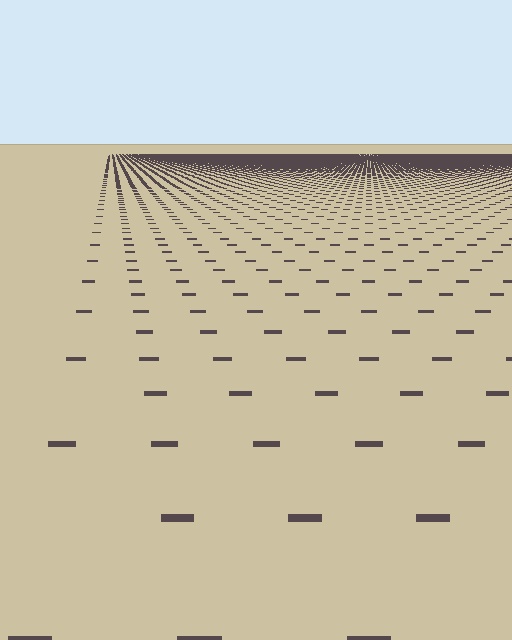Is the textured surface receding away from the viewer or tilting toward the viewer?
The surface is receding away from the viewer. Texture elements get smaller and denser toward the top.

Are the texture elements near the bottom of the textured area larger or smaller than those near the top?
Larger. Near the bottom, elements are closer to the viewer and appear at a bigger on-screen size.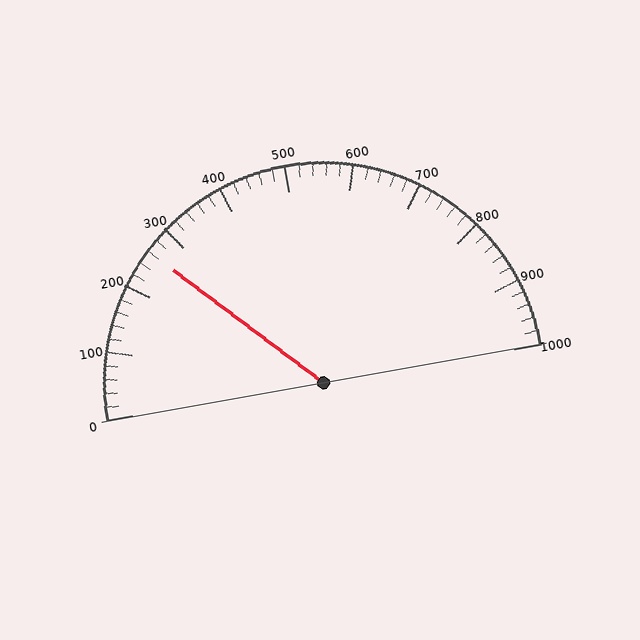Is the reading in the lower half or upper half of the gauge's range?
The reading is in the lower half of the range (0 to 1000).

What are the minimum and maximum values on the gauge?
The gauge ranges from 0 to 1000.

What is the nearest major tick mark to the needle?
The nearest major tick mark is 300.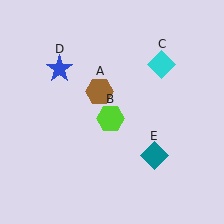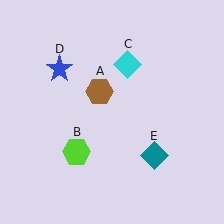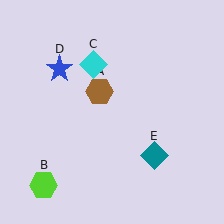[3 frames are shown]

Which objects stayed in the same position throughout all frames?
Brown hexagon (object A) and blue star (object D) and teal diamond (object E) remained stationary.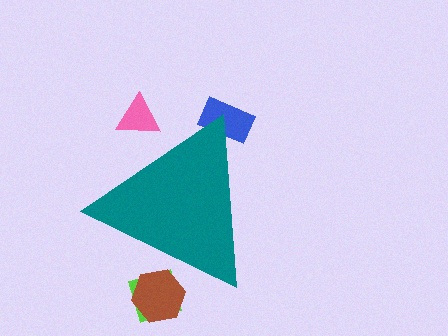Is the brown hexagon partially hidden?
Yes, the brown hexagon is partially hidden behind the teal triangle.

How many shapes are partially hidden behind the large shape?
4 shapes are partially hidden.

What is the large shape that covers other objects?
A teal triangle.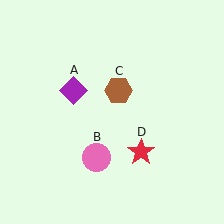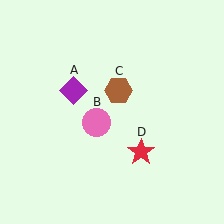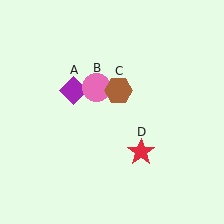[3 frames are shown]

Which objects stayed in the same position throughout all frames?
Purple diamond (object A) and brown hexagon (object C) and red star (object D) remained stationary.